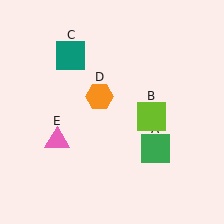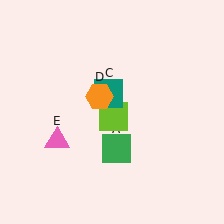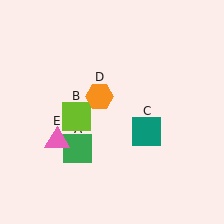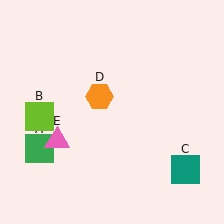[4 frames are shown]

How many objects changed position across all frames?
3 objects changed position: green square (object A), lime square (object B), teal square (object C).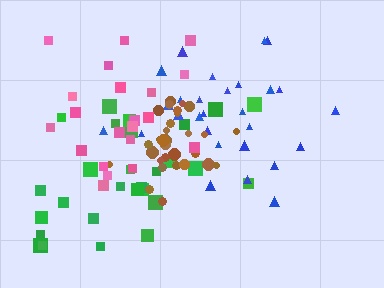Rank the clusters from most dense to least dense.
brown, blue, pink, green.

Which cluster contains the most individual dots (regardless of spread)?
Blue (30).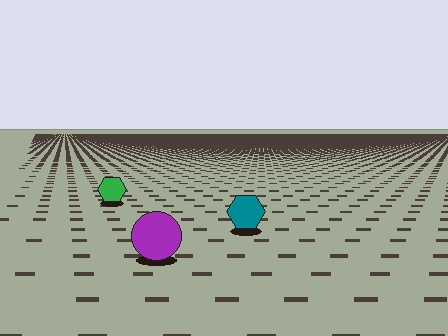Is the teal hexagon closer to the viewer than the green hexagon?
Yes. The teal hexagon is closer — you can tell from the texture gradient: the ground texture is coarser near it.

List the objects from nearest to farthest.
From nearest to farthest: the purple circle, the teal hexagon, the green hexagon.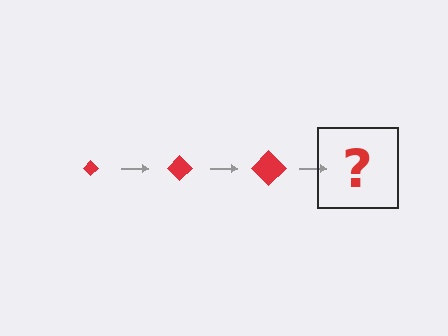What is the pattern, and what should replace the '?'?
The pattern is that the diamond gets progressively larger each step. The '?' should be a red diamond, larger than the previous one.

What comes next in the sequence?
The next element should be a red diamond, larger than the previous one.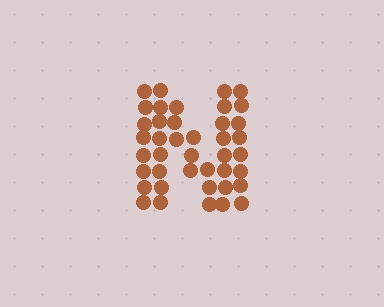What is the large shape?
The large shape is the letter N.